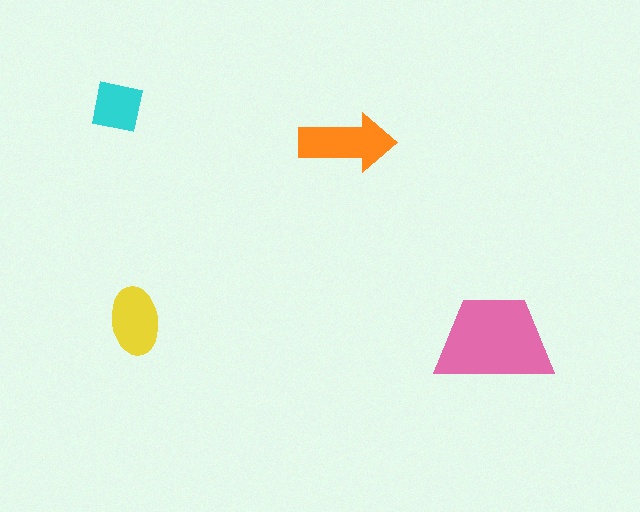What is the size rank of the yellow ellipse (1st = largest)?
3rd.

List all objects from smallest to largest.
The cyan square, the yellow ellipse, the orange arrow, the pink trapezoid.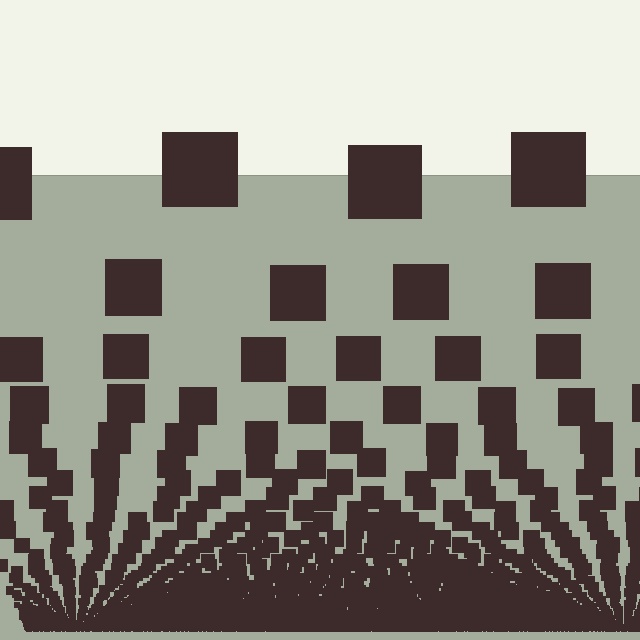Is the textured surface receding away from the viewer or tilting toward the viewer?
The surface appears to tilt toward the viewer. Texture elements get larger and sparser toward the top.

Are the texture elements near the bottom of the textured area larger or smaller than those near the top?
Smaller. The gradient is inverted — elements near the bottom are smaller and denser.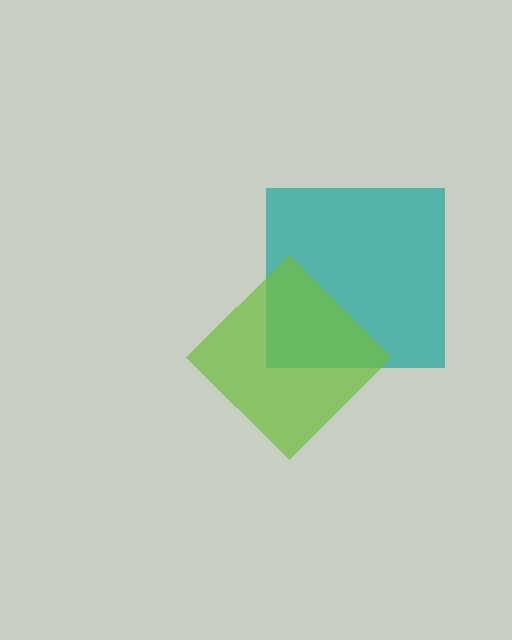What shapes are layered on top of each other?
The layered shapes are: a teal square, a lime diamond.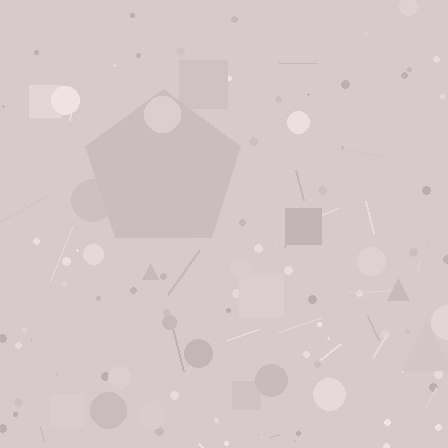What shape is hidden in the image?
A pentagon is hidden in the image.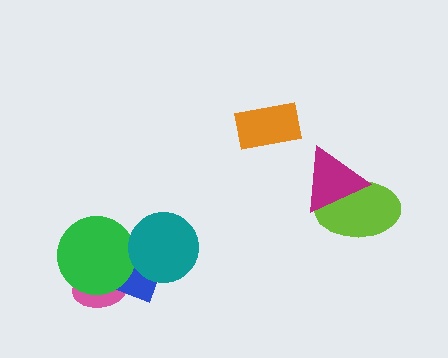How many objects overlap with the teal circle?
1 object overlaps with the teal circle.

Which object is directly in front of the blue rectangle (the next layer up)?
The green circle is directly in front of the blue rectangle.